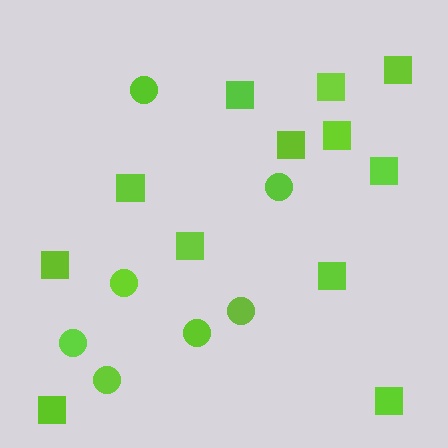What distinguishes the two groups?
There are 2 groups: one group of circles (7) and one group of squares (12).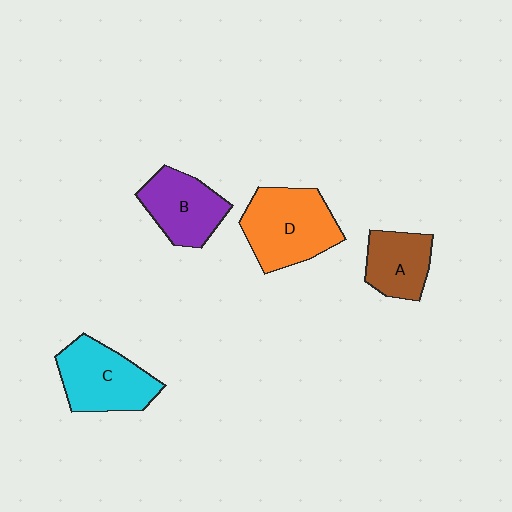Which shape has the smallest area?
Shape A (brown).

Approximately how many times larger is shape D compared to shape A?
Approximately 1.6 times.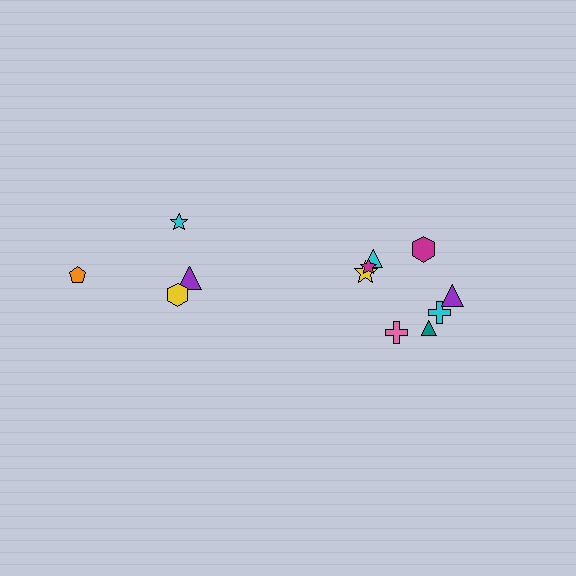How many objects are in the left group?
There are 4 objects.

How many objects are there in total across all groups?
There are 12 objects.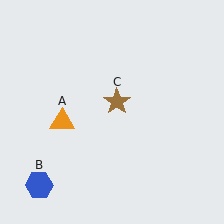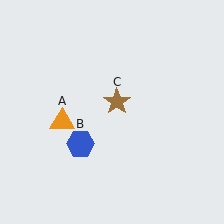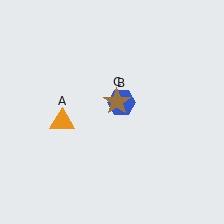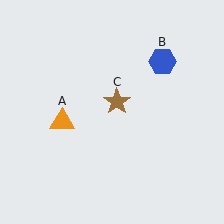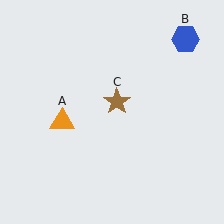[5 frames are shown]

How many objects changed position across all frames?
1 object changed position: blue hexagon (object B).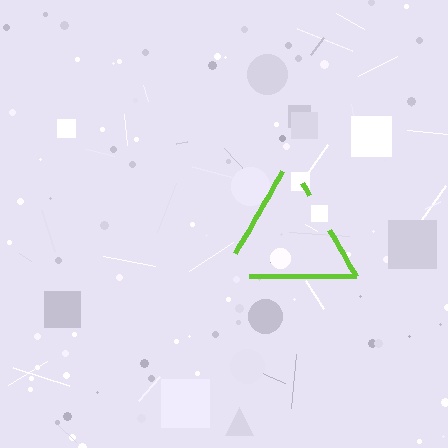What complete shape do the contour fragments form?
The contour fragments form a triangle.